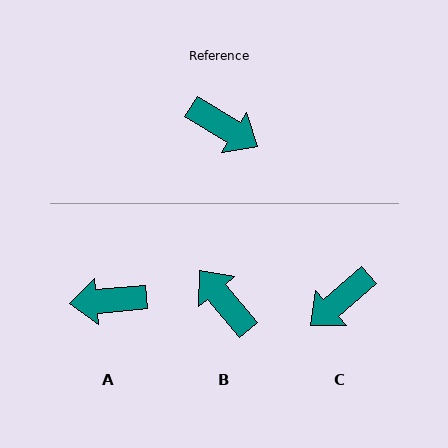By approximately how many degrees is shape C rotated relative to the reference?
Approximately 107 degrees clockwise.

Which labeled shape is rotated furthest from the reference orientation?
B, about 161 degrees away.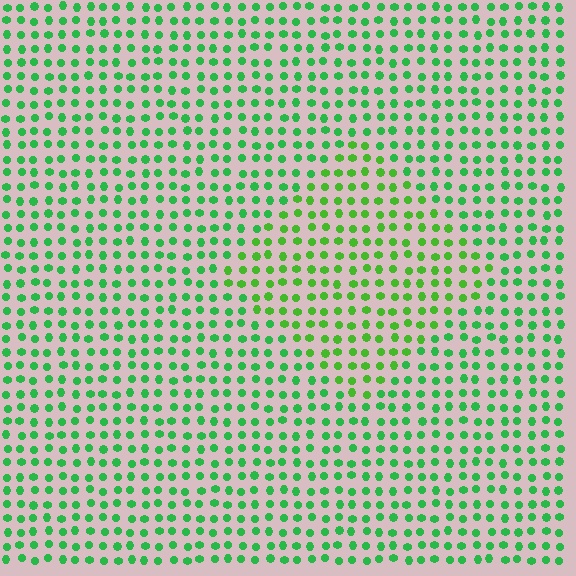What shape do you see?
I see a diamond.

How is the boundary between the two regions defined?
The boundary is defined purely by a slight shift in hue (about 25 degrees). Spacing, size, and orientation are identical on both sides.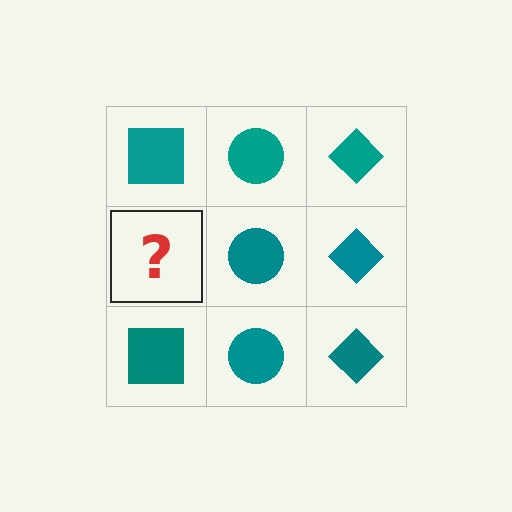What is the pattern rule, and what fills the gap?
The rule is that each column has a consistent shape. The gap should be filled with a teal square.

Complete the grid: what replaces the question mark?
The question mark should be replaced with a teal square.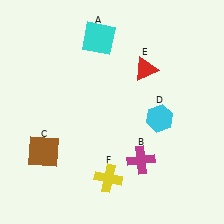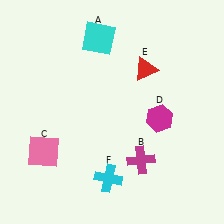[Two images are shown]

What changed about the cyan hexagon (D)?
In Image 1, D is cyan. In Image 2, it changed to magenta.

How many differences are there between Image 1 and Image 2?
There are 3 differences between the two images.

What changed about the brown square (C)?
In Image 1, C is brown. In Image 2, it changed to pink.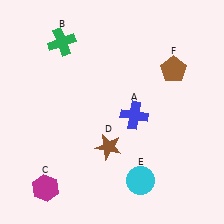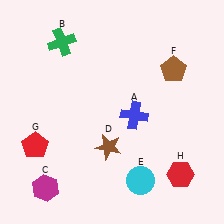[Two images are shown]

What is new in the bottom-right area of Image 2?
A red hexagon (H) was added in the bottom-right area of Image 2.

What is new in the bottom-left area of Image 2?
A red pentagon (G) was added in the bottom-left area of Image 2.